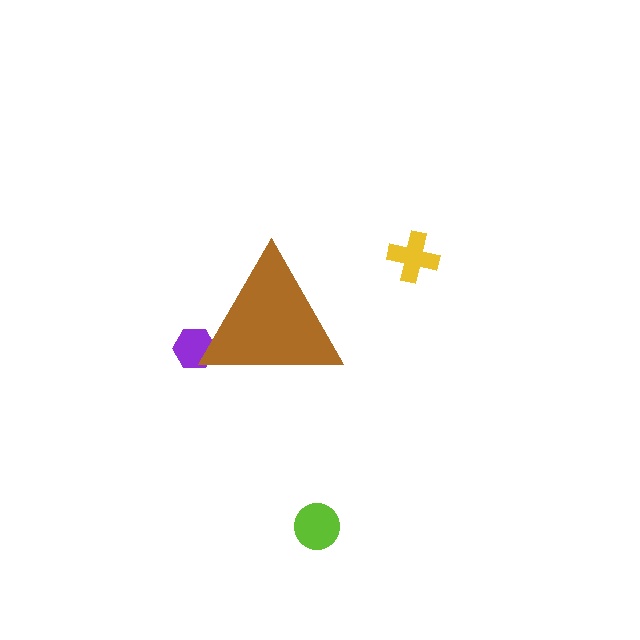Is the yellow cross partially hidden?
No, the yellow cross is fully visible.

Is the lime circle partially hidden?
No, the lime circle is fully visible.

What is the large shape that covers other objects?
A brown triangle.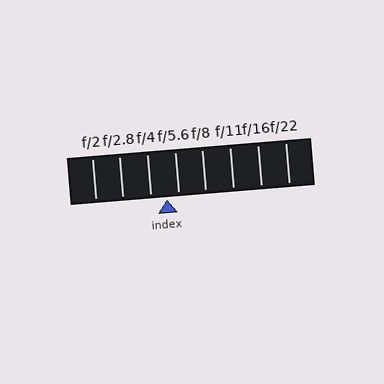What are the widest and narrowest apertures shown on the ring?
The widest aperture shown is f/2 and the narrowest is f/22.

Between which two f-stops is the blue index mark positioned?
The index mark is between f/4 and f/5.6.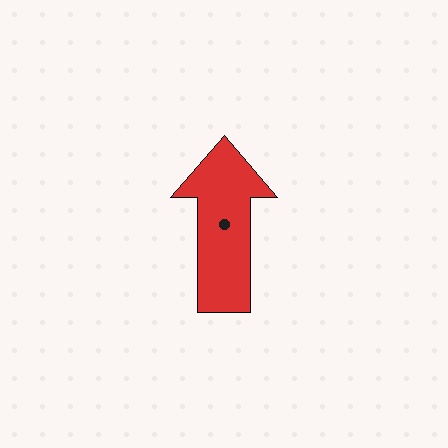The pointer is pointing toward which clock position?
Roughly 12 o'clock.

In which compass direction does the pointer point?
North.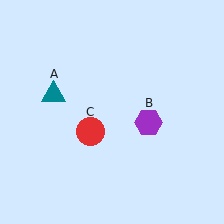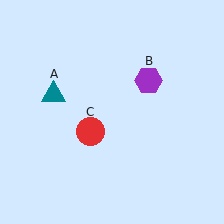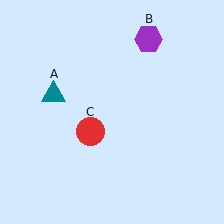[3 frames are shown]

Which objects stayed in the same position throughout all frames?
Teal triangle (object A) and red circle (object C) remained stationary.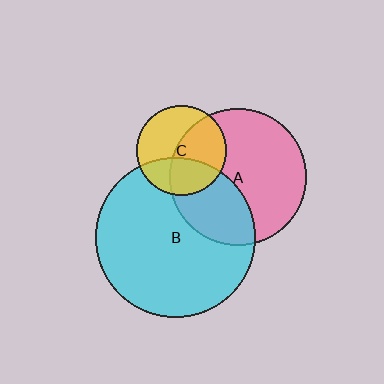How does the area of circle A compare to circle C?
Approximately 2.3 times.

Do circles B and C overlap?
Yes.